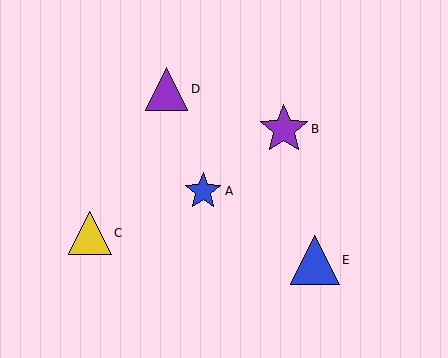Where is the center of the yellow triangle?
The center of the yellow triangle is at (90, 233).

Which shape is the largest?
The purple star (labeled B) is the largest.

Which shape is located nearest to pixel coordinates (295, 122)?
The purple star (labeled B) at (284, 129) is nearest to that location.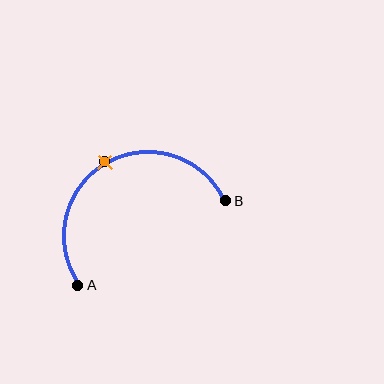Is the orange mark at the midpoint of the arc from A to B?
Yes. The orange mark lies on the arc at equal arc-length from both A and B — it is the arc midpoint.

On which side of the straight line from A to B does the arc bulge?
The arc bulges above the straight line connecting A and B.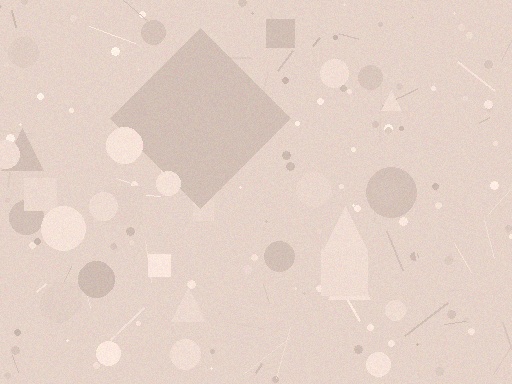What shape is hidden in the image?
A diamond is hidden in the image.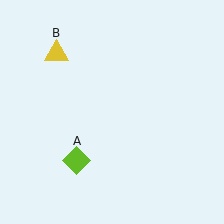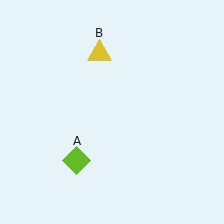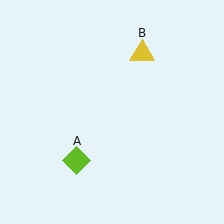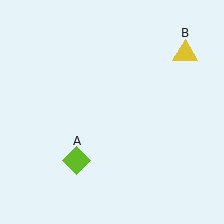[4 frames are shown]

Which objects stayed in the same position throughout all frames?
Lime diamond (object A) remained stationary.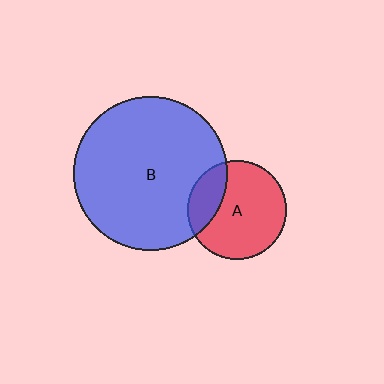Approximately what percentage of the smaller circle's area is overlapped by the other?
Approximately 25%.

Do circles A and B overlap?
Yes.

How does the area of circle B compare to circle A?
Approximately 2.4 times.